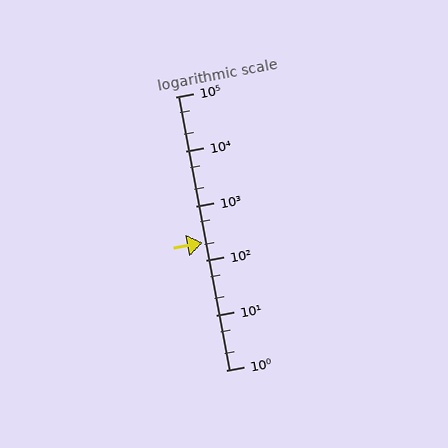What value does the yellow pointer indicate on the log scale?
The pointer indicates approximately 210.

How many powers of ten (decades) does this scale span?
The scale spans 5 decades, from 1 to 100000.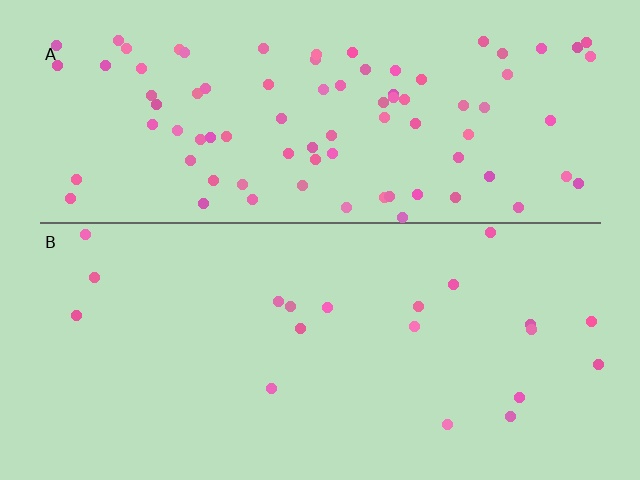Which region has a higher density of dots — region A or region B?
A (the top).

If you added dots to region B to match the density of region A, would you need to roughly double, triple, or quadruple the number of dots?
Approximately quadruple.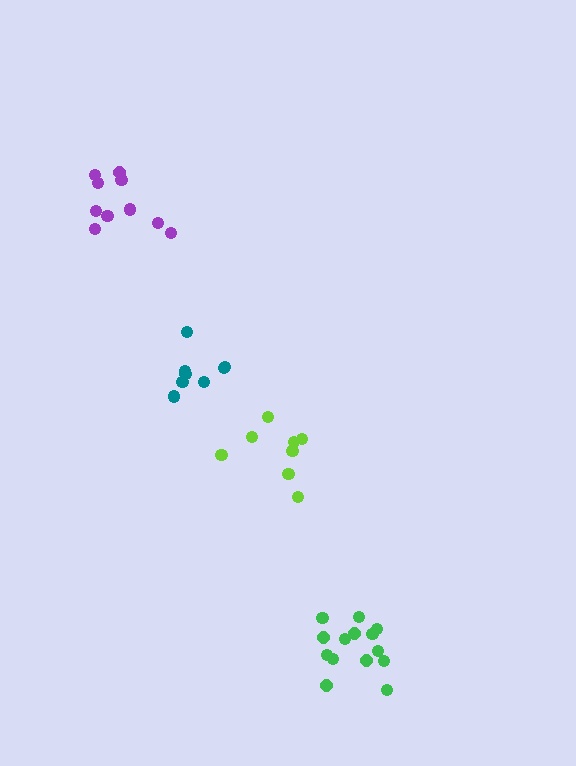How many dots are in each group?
Group 1: 8 dots, Group 2: 10 dots, Group 3: 8 dots, Group 4: 14 dots (40 total).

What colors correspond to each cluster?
The clusters are colored: lime, purple, teal, green.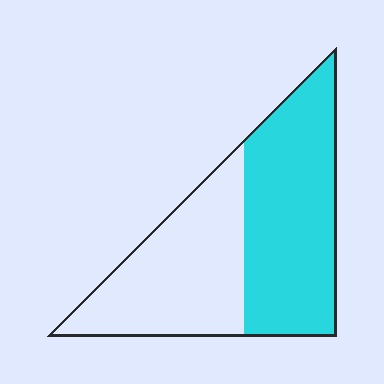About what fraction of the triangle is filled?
About one half (1/2).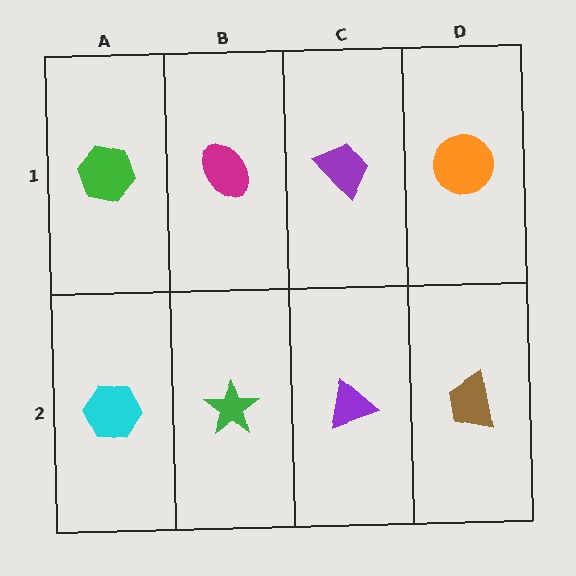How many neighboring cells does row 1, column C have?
3.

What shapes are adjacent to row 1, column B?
A green star (row 2, column B), a green hexagon (row 1, column A), a purple trapezoid (row 1, column C).